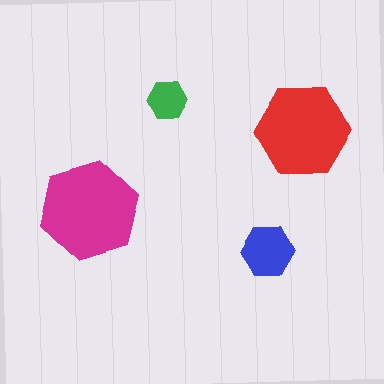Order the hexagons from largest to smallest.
the magenta one, the red one, the blue one, the green one.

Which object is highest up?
The green hexagon is topmost.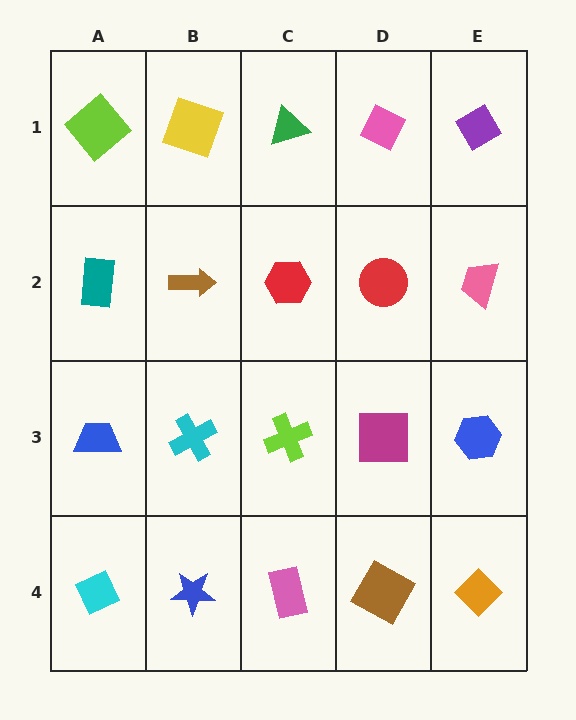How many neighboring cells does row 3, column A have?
3.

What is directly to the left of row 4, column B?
A cyan diamond.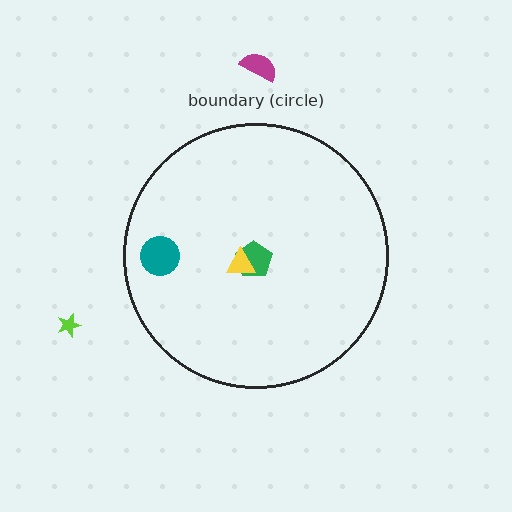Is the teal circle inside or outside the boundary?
Inside.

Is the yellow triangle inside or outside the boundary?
Inside.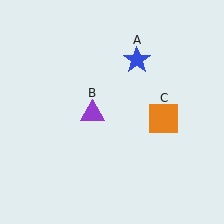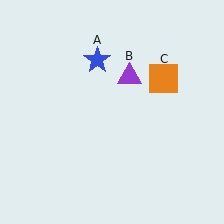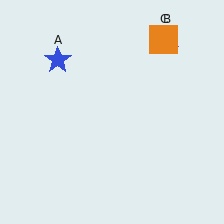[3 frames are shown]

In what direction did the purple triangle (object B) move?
The purple triangle (object B) moved up and to the right.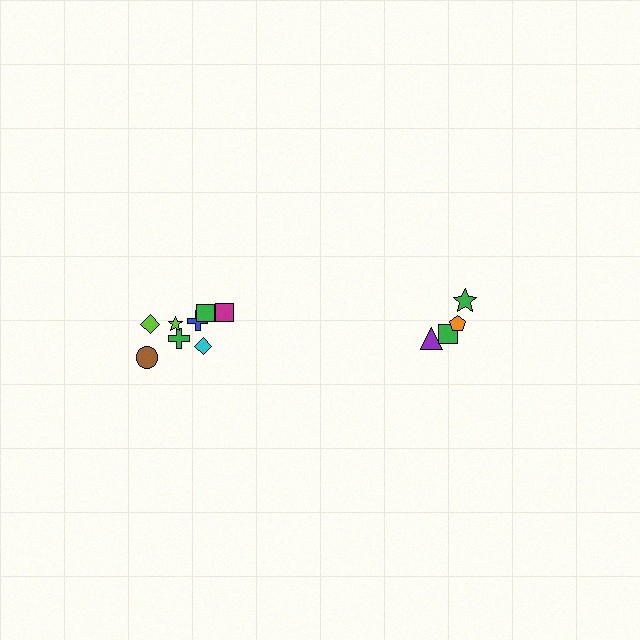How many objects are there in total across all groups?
There are 12 objects.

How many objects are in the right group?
There are 4 objects.